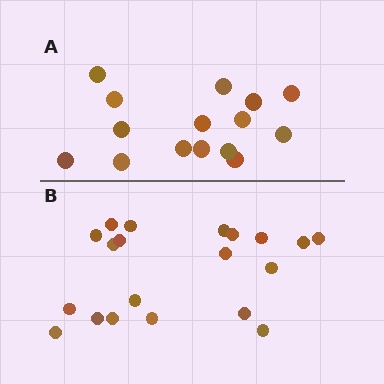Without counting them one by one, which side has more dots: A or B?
Region B (the bottom region) has more dots.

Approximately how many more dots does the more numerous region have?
Region B has about 5 more dots than region A.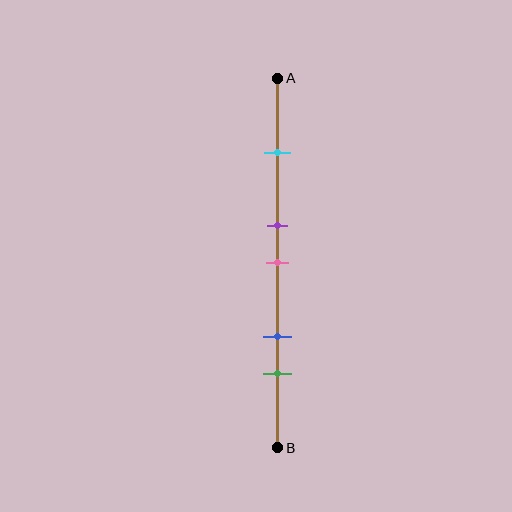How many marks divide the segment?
There are 5 marks dividing the segment.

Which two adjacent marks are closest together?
The purple and pink marks are the closest adjacent pair.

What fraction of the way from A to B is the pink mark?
The pink mark is approximately 50% (0.5) of the way from A to B.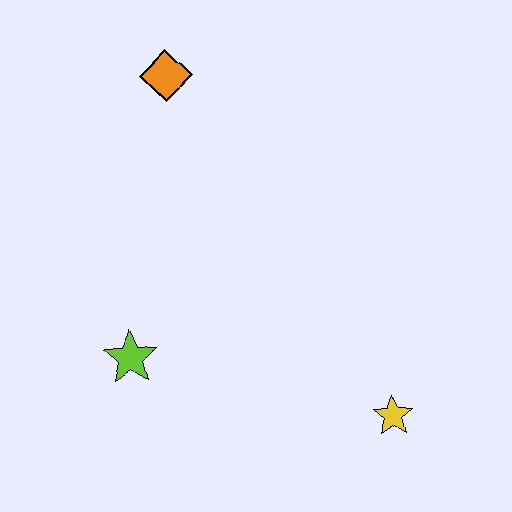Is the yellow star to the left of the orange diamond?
No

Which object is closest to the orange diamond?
The lime star is closest to the orange diamond.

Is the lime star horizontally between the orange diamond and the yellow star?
No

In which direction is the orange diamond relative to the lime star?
The orange diamond is above the lime star.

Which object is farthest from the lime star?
The orange diamond is farthest from the lime star.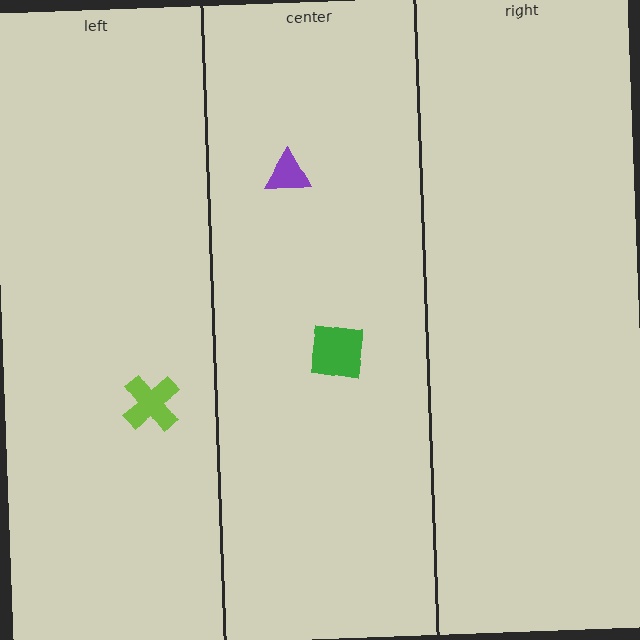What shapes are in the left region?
The lime cross.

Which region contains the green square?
The center region.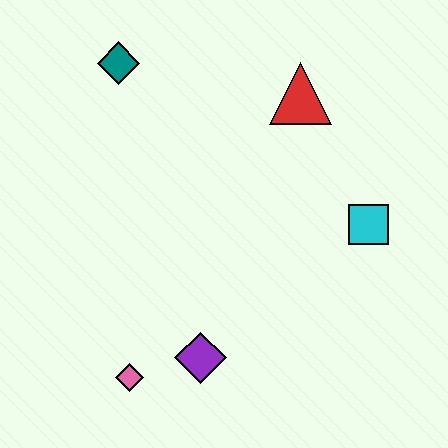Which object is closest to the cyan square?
The red triangle is closest to the cyan square.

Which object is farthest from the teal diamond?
The pink diamond is farthest from the teal diamond.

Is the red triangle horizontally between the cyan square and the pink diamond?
Yes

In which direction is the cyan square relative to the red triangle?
The cyan square is below the red triangle.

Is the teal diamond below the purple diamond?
No